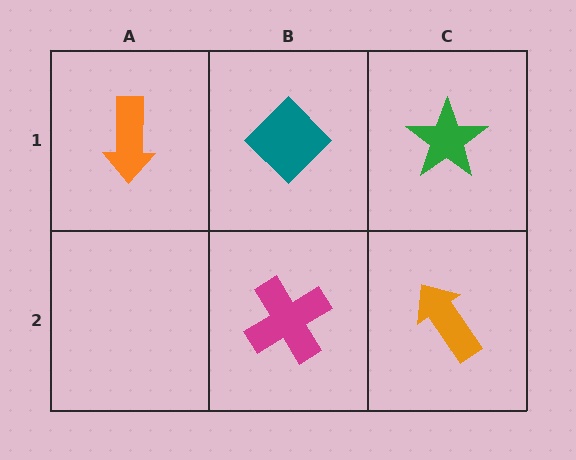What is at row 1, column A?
An orange arrow.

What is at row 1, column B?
A teal diamond.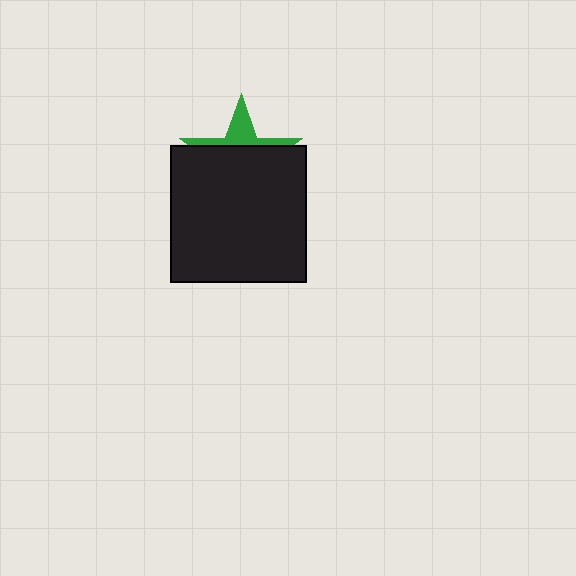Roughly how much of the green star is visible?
A small part of it is visible (roughly 32%).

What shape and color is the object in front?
The object in front is a black square.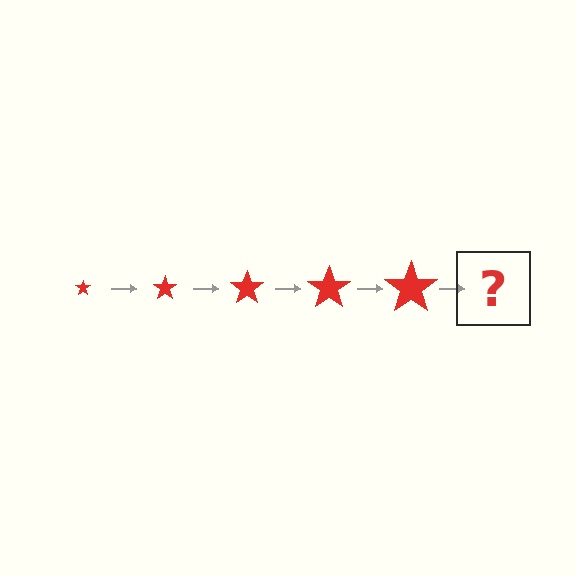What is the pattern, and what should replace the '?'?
The pattern is that the star gets progressively larger each step. The '?' should be a red star, larger than the previous one.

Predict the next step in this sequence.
The next step is a red star, larger than the previous one.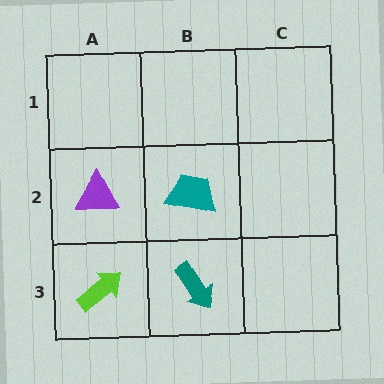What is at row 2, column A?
A purple triangle.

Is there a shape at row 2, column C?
No, that cell is empty.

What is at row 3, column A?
A lime arrow.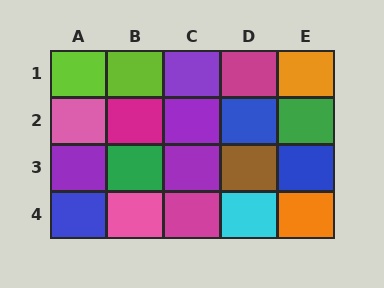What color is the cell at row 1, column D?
Magenta.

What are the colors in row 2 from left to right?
Pink, magenta, purple, blue, green.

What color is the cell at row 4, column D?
Cyan.